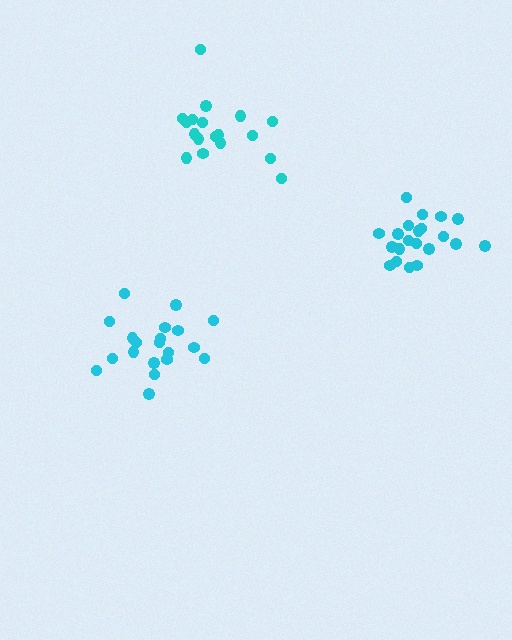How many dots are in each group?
Group 1: 20 dots, Group 2: 21 dots, Group 3: 18 dots (59 total).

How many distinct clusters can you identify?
There are 3 distinct clusters.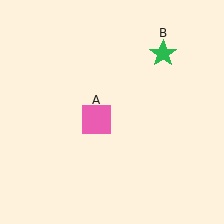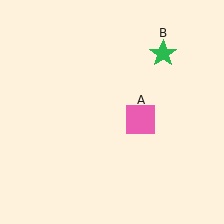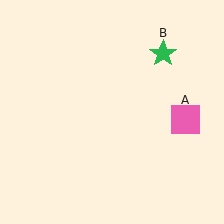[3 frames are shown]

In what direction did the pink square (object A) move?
The pink square (object A) moved right.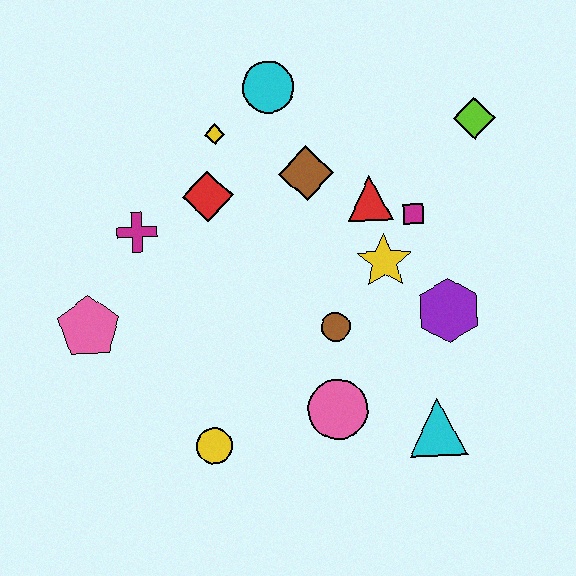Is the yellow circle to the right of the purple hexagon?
No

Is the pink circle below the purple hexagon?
Yes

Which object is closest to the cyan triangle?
The pink circle is closest to the cyan triangle.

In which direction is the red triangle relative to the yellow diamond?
The red triangle is to the right of the yellow diamond.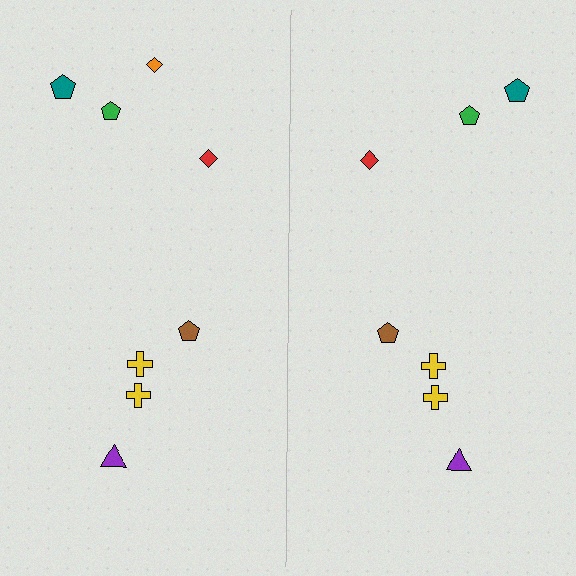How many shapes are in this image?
There are 15 shapes in this image.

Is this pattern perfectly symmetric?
No, the pattern is not perfectly symmetric. A orange diamond is missing from the right side.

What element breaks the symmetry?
A orange diamond is missing from the right side.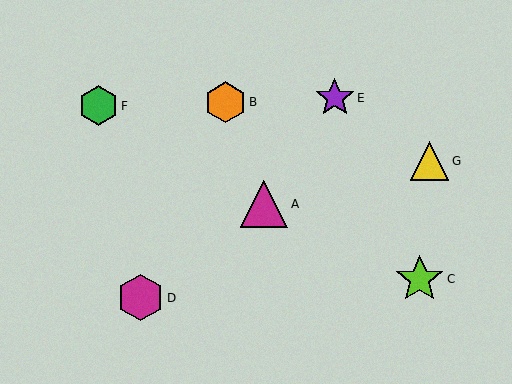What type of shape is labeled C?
Shape C is a lime star.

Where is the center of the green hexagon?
The center of the green hexagon is at (98, 106).